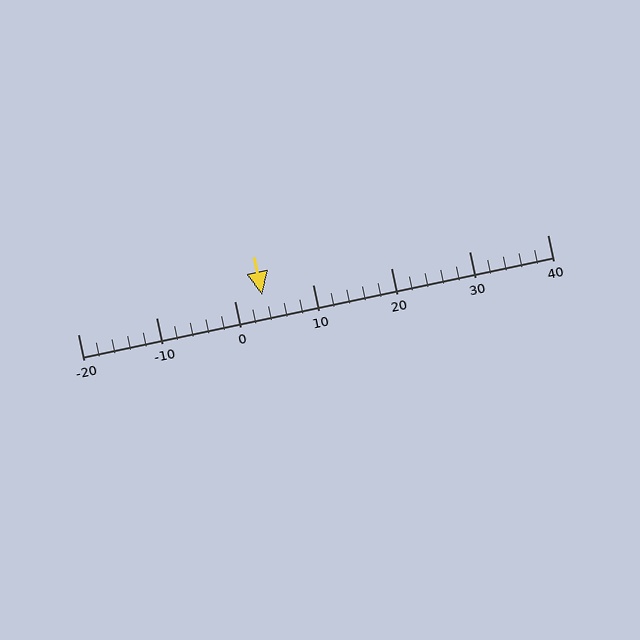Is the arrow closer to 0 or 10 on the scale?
The arrow is closer to 0.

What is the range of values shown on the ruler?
The ruler shows values from -20 to 40.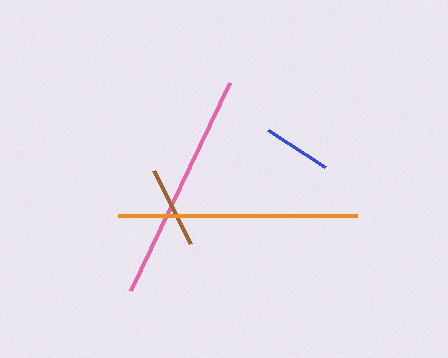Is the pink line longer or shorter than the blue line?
The pink line is longer than the blue line.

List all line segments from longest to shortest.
From longest to shortest: orange, pink, brown, blue.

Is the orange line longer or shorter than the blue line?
The orange line is longer than the blue line.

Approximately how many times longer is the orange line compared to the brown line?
The orange line is approximately 2.9 times the length of the brown line.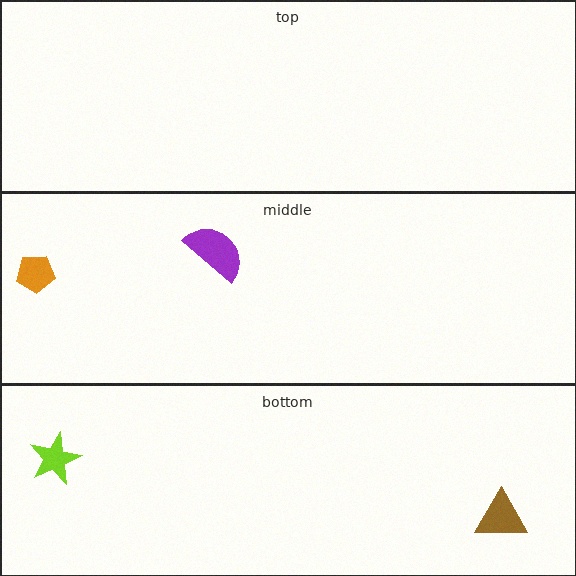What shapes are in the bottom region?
The lime star, the brown triangle.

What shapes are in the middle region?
The purple semicircle, the orange pentagon.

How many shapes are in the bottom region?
2.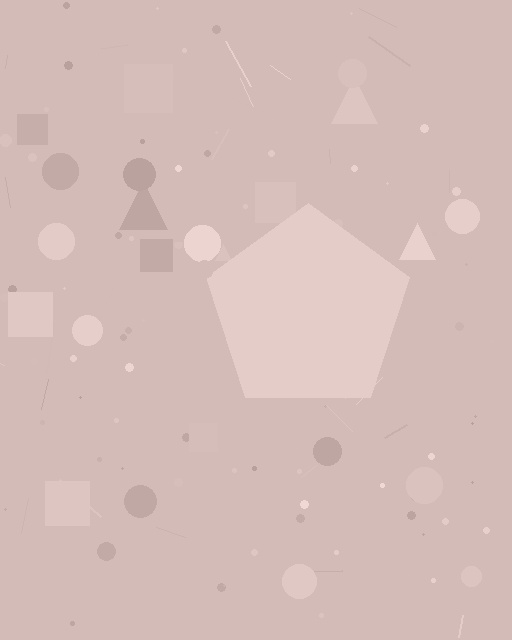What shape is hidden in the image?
A pentagon is hidden in the image.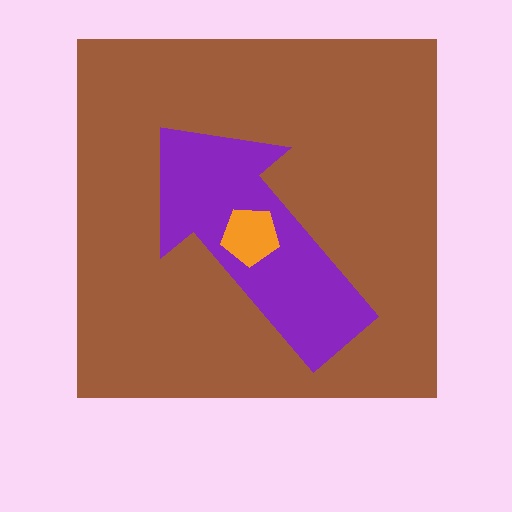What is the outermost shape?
The brown square.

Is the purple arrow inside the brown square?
Yes.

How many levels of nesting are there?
3.